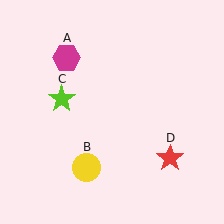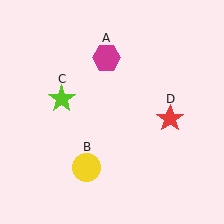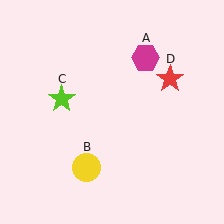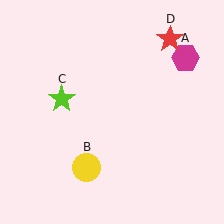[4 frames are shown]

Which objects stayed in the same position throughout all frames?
Yellow circle (object B) and lime star (object C) remained stationary.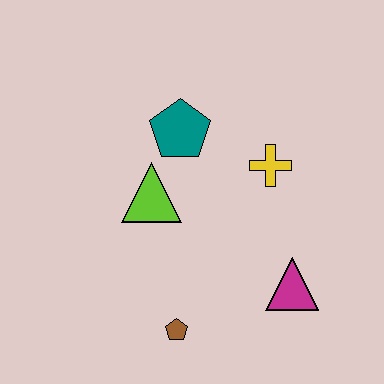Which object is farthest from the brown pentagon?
The teal pentagon is farthest from the brown pentagon.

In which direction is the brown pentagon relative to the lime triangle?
The brown pentagon is below the lime triangle.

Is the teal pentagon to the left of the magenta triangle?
Yes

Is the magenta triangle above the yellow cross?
No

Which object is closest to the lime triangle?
The teal pentagon is closest to the lime triangle.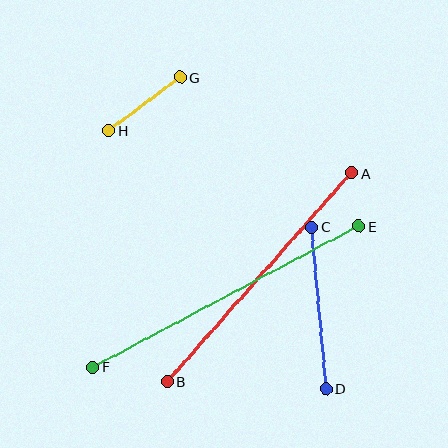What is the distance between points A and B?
The distance is approximately 278 pixels.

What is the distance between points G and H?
The distance is approximately 89 pixels.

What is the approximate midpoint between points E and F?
The midpoint is at approximately (226, 297) pixels.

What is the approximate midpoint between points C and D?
The midpoint is at approximately (319, 308) pixels.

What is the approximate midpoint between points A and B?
The midpoint is at approximately (259, 277) pixels.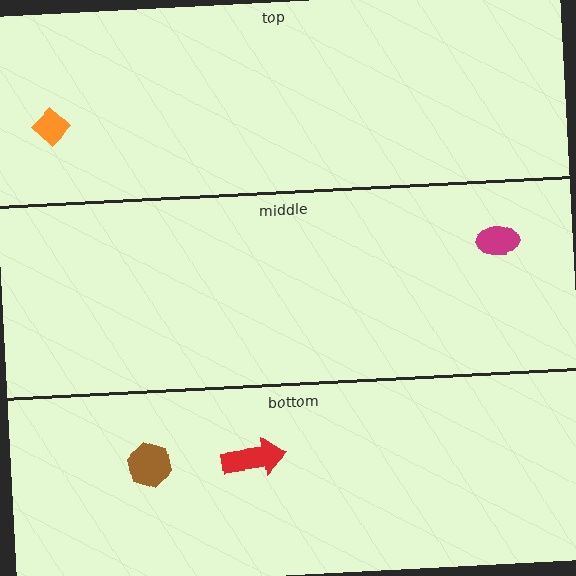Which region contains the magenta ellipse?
The middle region.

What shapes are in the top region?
The orange diamond.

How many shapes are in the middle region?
1.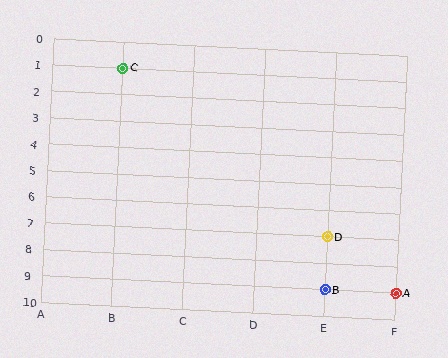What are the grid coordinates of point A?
Point A is at grid coordinates (F, 9).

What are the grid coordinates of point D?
Point D is at grid coordinates (E, 7).